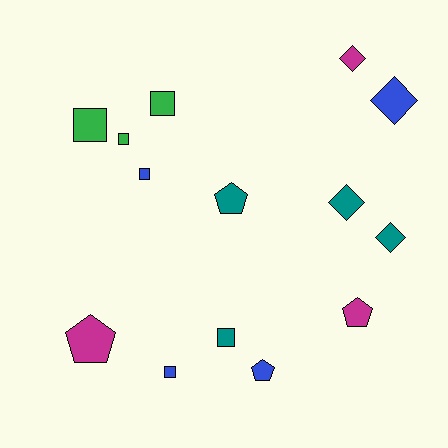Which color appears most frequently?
Blue, with 4 objects.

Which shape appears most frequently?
Square, with 6 objects.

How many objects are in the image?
There are 14 objects.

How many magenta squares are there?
There are no magenta squares.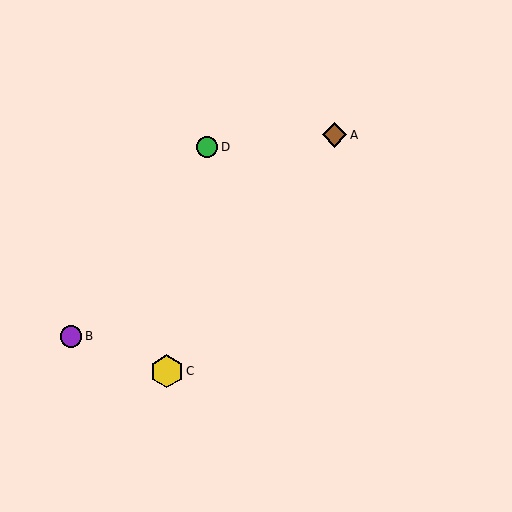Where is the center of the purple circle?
The center of the purple circle is at (71, 336).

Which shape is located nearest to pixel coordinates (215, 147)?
The green circle (labeled D) at (207, 147) is nearest to that location.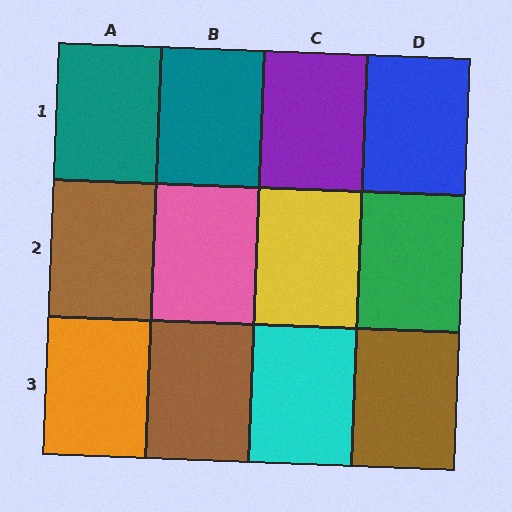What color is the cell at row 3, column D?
Brown.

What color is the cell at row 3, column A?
Orange.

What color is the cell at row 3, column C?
Cyan.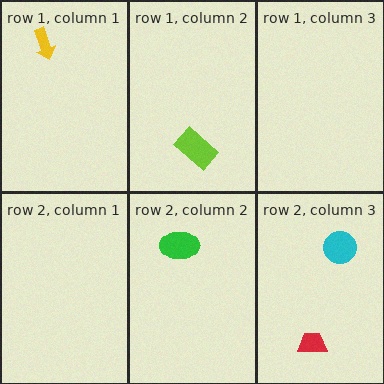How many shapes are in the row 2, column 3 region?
2.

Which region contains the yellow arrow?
The row 1, column 1 region.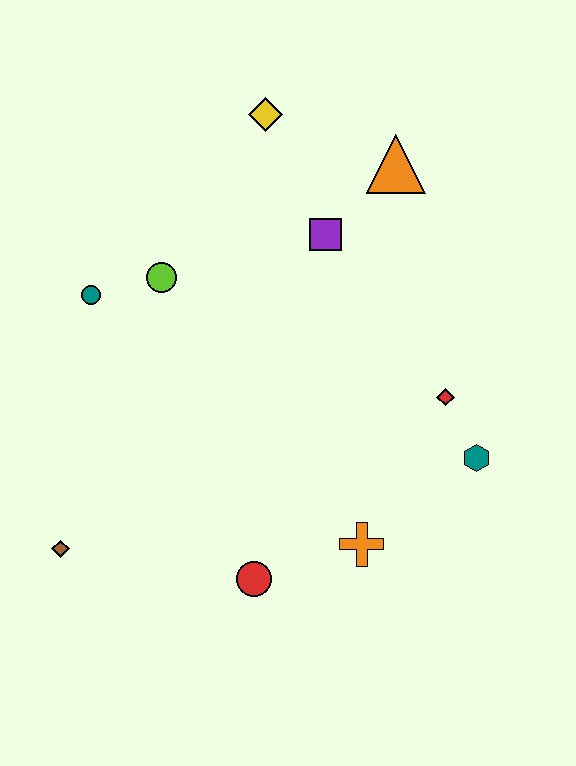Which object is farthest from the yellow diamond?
The brown diamond is farthest from the yellow diamond.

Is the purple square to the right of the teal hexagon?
No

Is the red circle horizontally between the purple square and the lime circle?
Yes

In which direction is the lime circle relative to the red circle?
The lime circle is above the red circle.